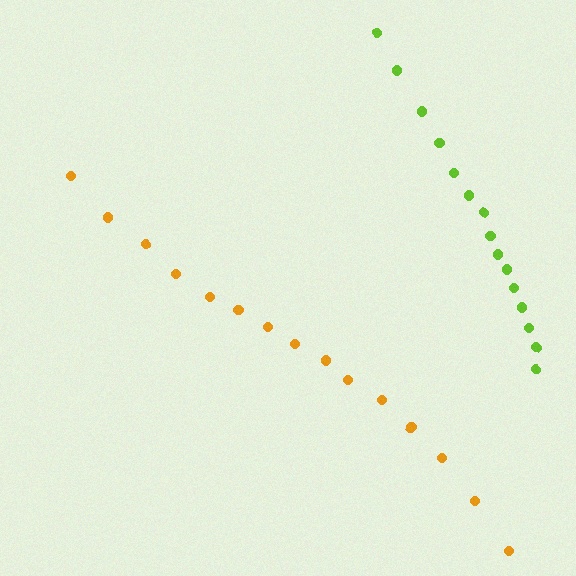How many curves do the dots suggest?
There are 2 distinct paths.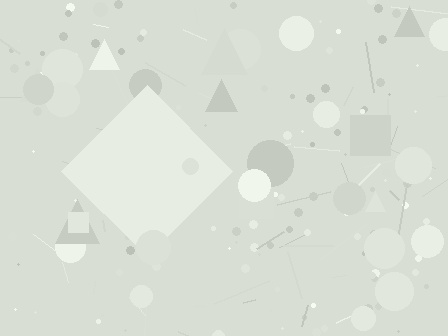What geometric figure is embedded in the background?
A diamond is embedded in the background.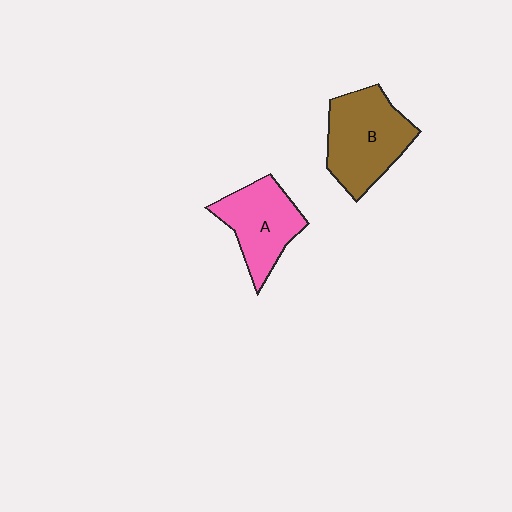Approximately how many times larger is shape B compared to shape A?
Approximately 1.2 times.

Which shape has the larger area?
Shape B (brown).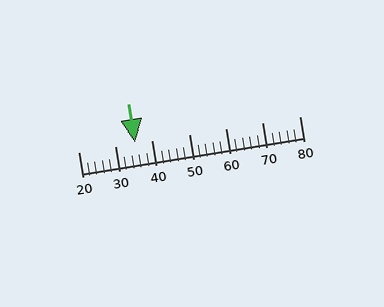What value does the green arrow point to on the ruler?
The green arrow points to approximately 35.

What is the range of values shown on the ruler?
The ruler shows values from 20 to 80.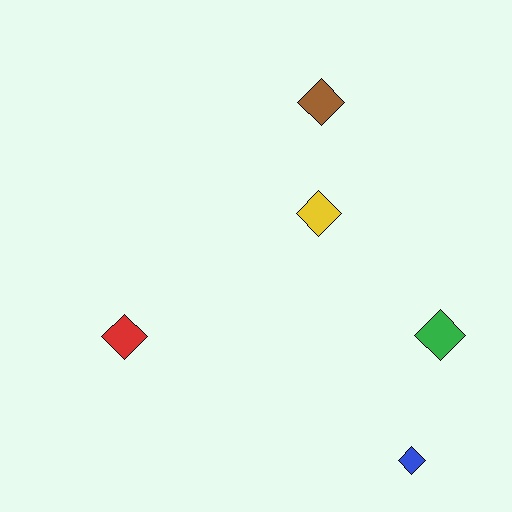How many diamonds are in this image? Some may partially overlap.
There are 5 diamonds.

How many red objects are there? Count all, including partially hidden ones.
There is 1 red object.